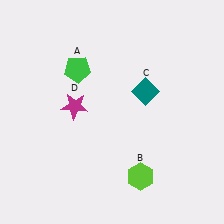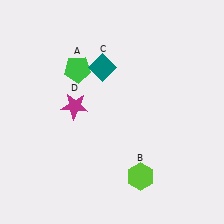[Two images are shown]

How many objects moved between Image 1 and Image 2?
1 object moved between the two images.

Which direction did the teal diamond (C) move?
The teal diamond (C) moved left.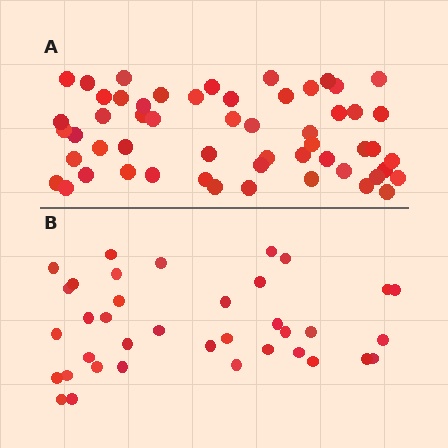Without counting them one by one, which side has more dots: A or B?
Region A (the top region) has more dots.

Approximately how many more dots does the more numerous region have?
Region A has approximately 20 more dots than region B.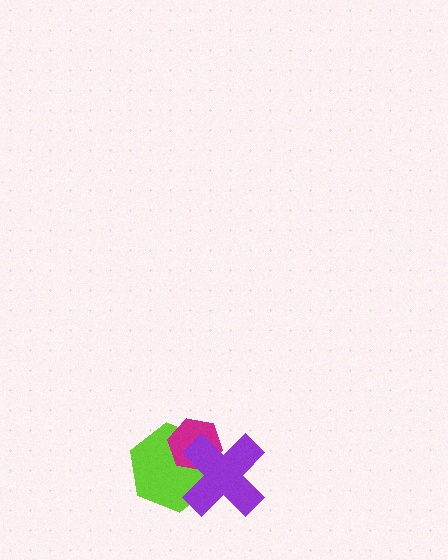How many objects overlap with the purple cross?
2 objects overlap with the purple cross.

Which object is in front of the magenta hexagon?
The purple cross is in front of the magenta hexagon.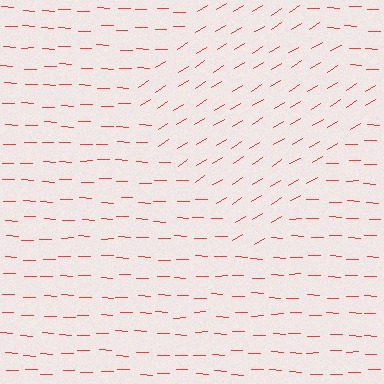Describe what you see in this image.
The image is filled with small red line segments. A diamond region in the image has lines oriented differently from the surrounding lines, creating a visible texture boundary.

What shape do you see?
I see a diamond.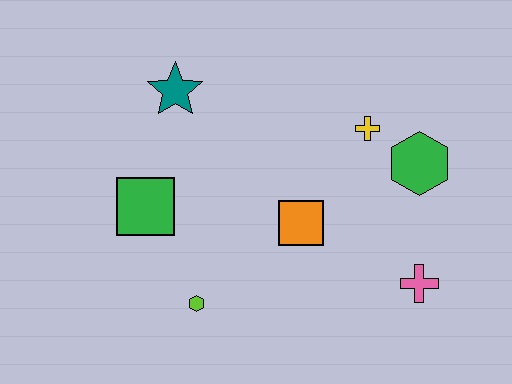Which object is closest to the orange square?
The yellow cross is closest to the orange square.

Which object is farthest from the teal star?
The pink cross is farthest from the teal star.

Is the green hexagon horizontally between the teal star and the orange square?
No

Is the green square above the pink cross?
Yes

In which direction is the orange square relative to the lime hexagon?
The orange square is to the right of the lime hexagon.